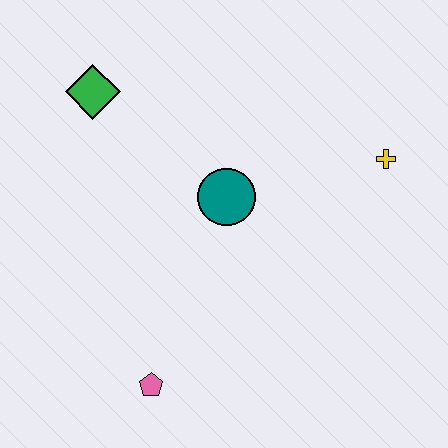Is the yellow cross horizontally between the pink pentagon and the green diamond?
No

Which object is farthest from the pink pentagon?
The yellow cross is farthest from the pink pentagon.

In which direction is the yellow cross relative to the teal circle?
The yellow cross is to the right of the teal circle.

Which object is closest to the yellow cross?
The teal circle is closest to the yellow cross.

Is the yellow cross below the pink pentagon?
No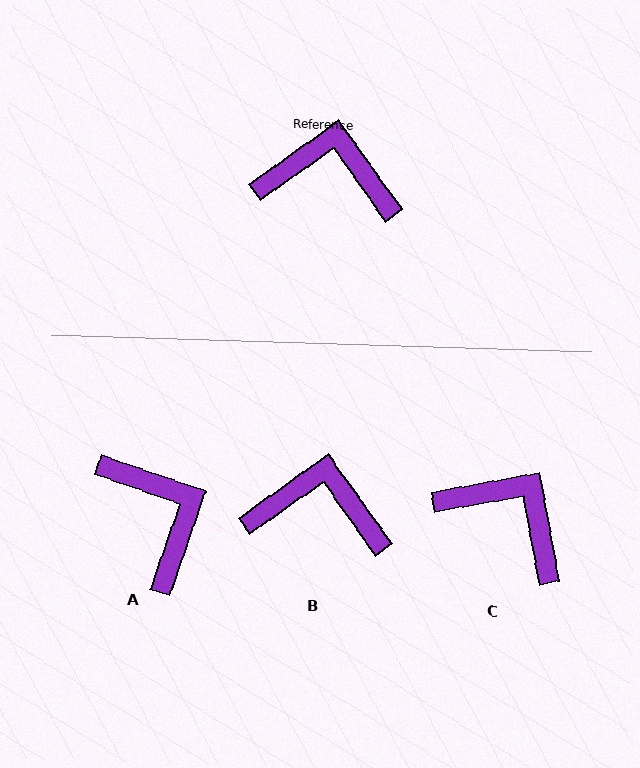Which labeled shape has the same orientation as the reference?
B.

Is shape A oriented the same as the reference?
No, it is off by about 54 degrees.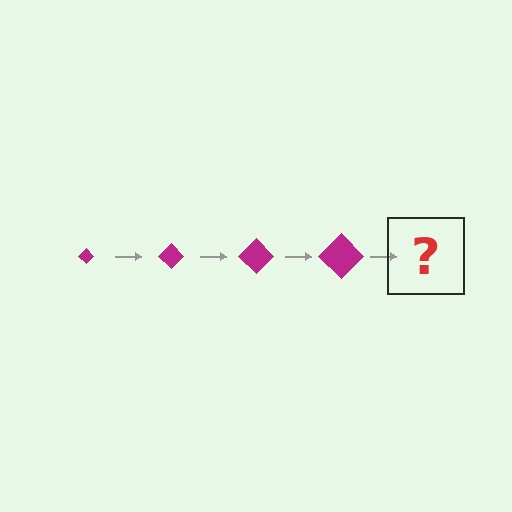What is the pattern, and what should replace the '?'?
The pattern is that the diamond gets progressively larger each step. The '?' should be a magenta diamond, larger than the previous one.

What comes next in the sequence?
The next element should be a magenta diamond, larger than the previous one.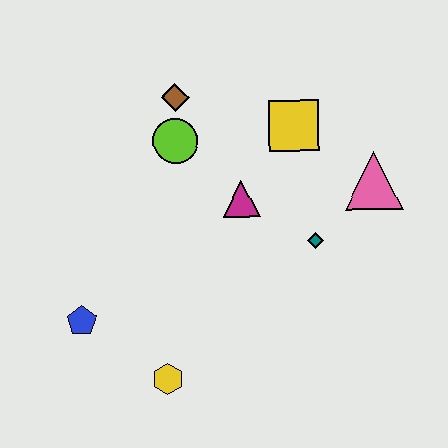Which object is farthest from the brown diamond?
The yellow hexagon is farthest from the brown diamond.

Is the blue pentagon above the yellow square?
No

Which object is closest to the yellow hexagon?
The blue pentagon is closest to the yellow hexagon.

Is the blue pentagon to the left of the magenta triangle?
Yes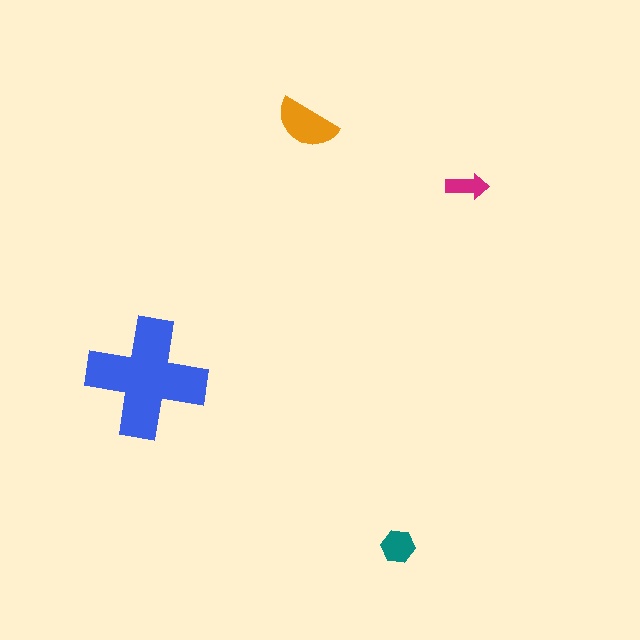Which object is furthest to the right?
The magenta arrow is rightmost.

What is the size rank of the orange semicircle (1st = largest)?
2nd.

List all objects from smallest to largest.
The magenta arrow, the teal hexagon, the orange semicircle, the blue cross.